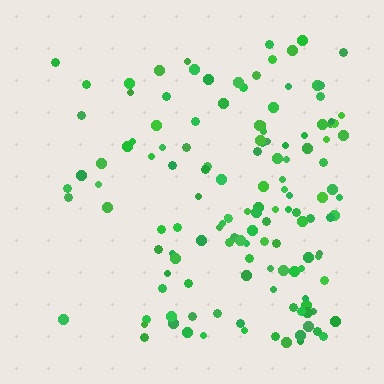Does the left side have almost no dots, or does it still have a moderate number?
Still a moderate number, just noticeably fewer than the right.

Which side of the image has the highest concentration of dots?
The right.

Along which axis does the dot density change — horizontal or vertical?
Horizontal.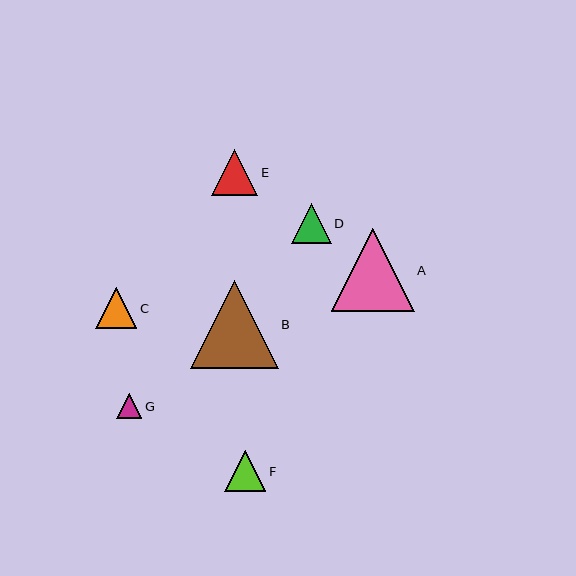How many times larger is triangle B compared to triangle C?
Triangle B is approximately 2.1 times the size of triangle C.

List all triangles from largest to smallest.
From largest to smallest: B, A, E, F, C, D, G.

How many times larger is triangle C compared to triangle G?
Triangle C is approximately 1.6 times the size of triangle G.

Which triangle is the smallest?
Triangle G is the smallest with a size of approximately 25 pixels.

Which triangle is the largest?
Triangle B is the largest with a size of approximately 88 pixels.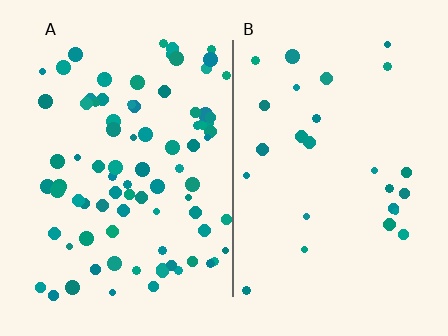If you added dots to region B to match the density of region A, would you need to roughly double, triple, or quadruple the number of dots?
Approximately triple.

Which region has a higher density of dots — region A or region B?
A (the left).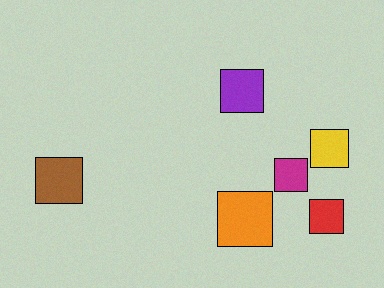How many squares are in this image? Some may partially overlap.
There are 6 squares.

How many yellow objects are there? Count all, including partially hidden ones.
There is 1 yellow object.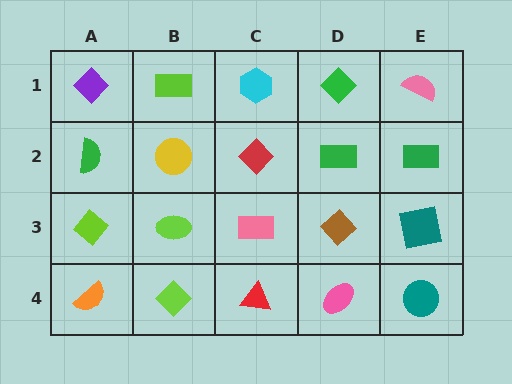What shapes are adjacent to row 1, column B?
A yellow circle (row 2, column B), a purple diamond (row 1, column A), a cyan hexagon (row 1, column C).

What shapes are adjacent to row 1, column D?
A green rectangle (row 2, column D), a cyan hexagon (row 1, column C), a pink semicircle (row 1, column E).